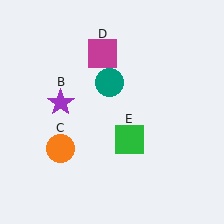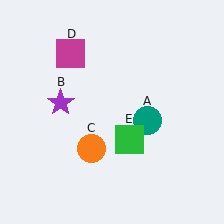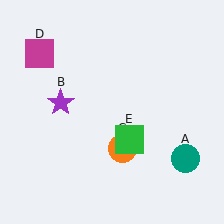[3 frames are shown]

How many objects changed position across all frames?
3 objects changed position: teal circle (object A), orange circle (object C), magenta square (object D).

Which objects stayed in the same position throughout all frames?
Purple star (object B) and green square (object E) remained stationary.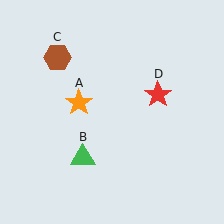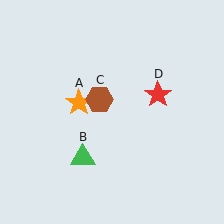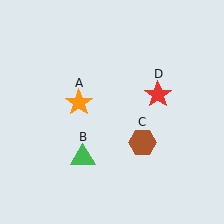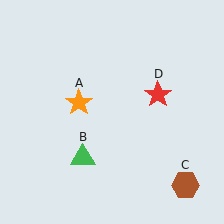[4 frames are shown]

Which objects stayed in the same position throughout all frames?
Orange star (object A) and green triangle (object B) and red star (object D) remained stationary.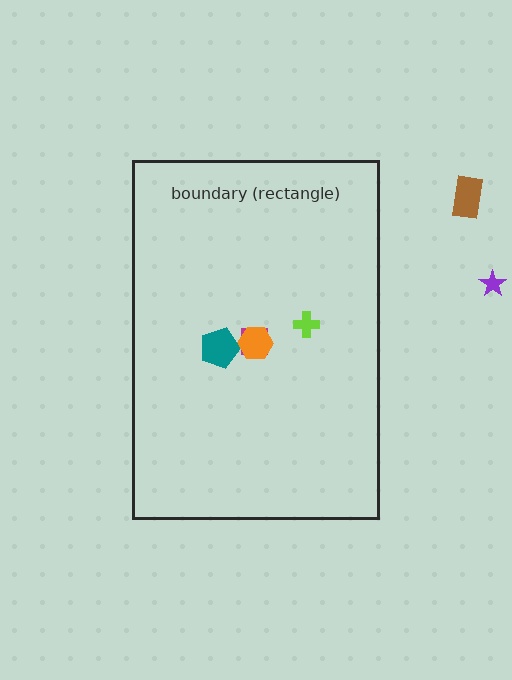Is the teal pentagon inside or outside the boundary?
Inside.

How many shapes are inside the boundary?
4 inside, 2 outside.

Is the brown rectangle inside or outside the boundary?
Outside.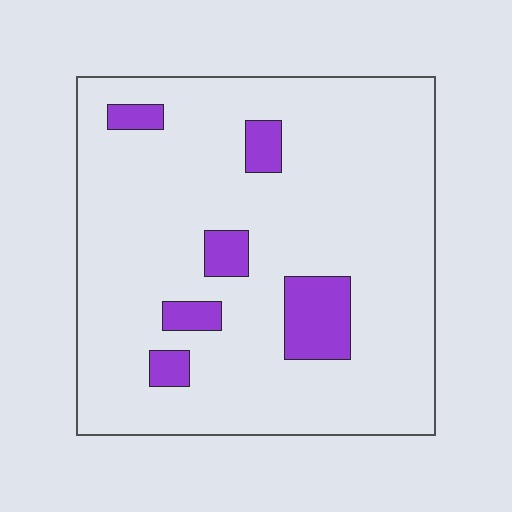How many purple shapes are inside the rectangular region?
6.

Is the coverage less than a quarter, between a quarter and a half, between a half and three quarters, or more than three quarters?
Less than a quarter.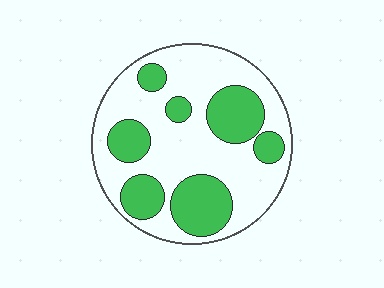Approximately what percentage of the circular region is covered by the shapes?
Approximately 35%.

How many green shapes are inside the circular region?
7.